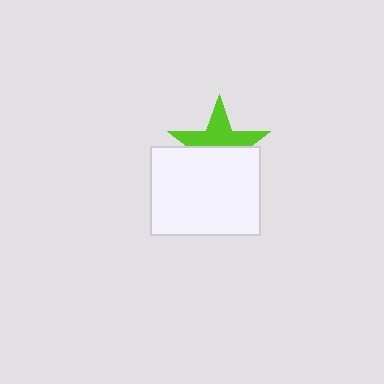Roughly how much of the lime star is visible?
About half of it is visible (roughly 49%).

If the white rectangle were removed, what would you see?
You would see the complete lime star.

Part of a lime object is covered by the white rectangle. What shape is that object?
It is a star.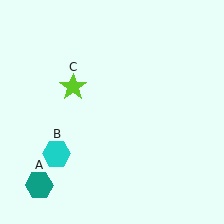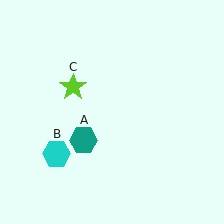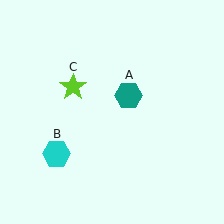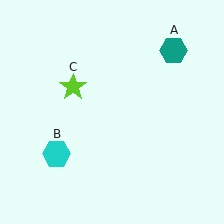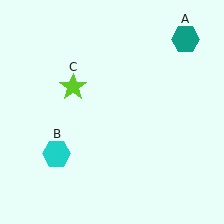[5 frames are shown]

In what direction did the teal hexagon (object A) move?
The teal hexagon (object A) moved up and to the right.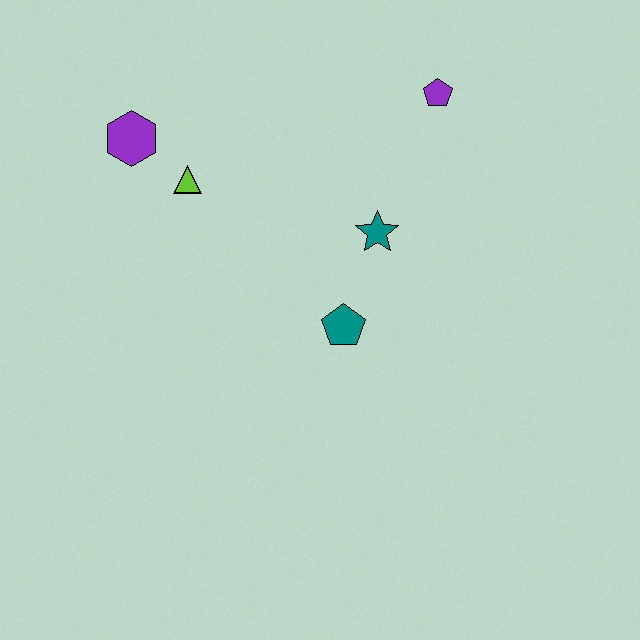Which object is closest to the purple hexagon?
The lime triangle is closest to the purple hexagon.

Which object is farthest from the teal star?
The purple hexagon is farthest from the teal star.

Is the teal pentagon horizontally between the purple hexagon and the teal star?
Yes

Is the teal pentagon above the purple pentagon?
No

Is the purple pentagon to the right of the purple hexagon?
Yes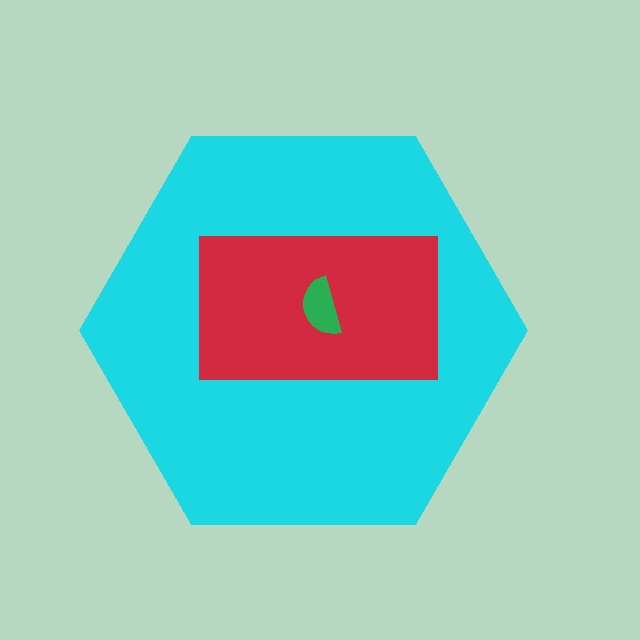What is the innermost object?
The green semicircle.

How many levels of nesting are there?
3.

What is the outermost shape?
The cyan hexagon.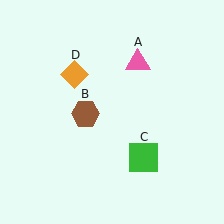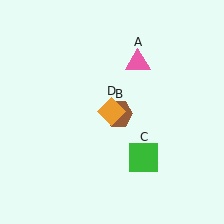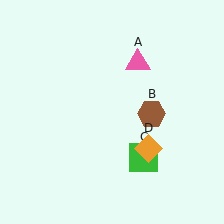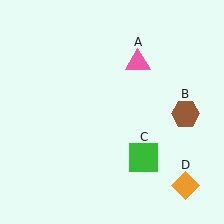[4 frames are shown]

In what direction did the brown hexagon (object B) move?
The brown hexagon (object B) moved right.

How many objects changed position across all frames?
2 objects changed position: brown hexagon (object B), orange diamond (object D).